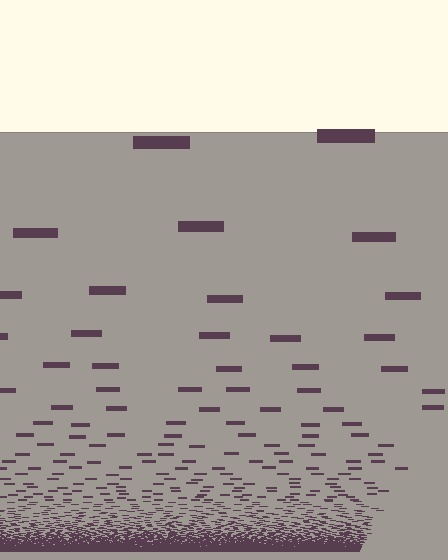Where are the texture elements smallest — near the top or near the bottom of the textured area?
Near the bottom.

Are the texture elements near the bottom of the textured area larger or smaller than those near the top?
Smaller. The gradient is inverted — elements near the bottom are smaller and denser.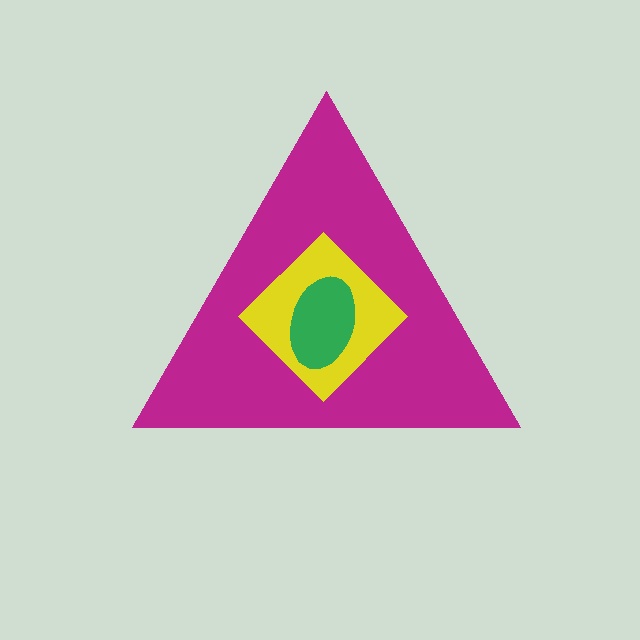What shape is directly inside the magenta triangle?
The yellow diamond.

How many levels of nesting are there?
3.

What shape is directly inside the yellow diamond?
The green ellipse.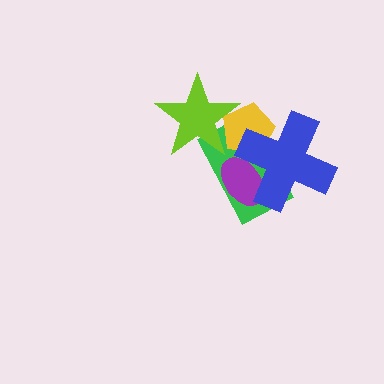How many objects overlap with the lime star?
2 objects overlap with the lime star.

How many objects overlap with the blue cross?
3 objects overlap with the blue cross.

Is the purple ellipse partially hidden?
Yes, it is partially covered by another shape.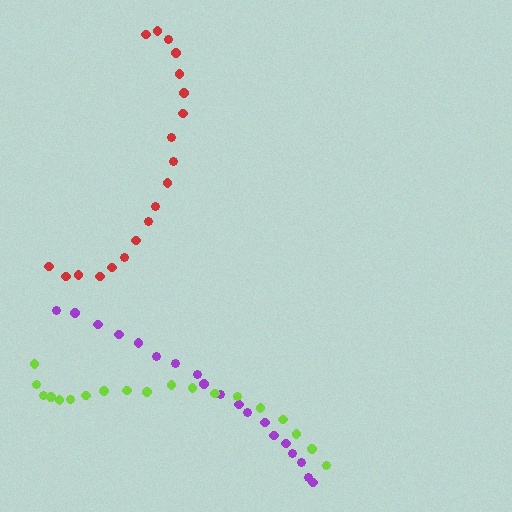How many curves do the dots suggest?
There are 3 distinct paths.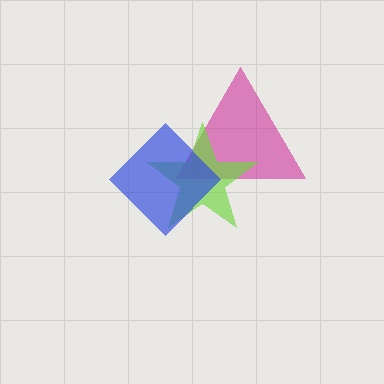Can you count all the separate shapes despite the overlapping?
Yes, there are 3 separate shapes.